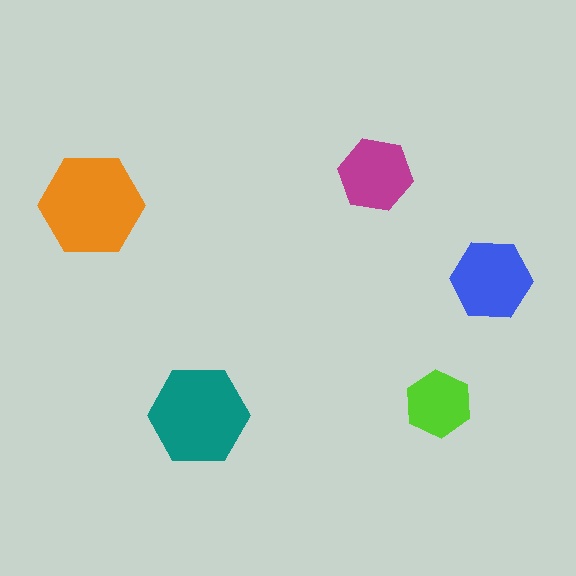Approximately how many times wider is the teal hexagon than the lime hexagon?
About 1.5 times wider.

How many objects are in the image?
There are 5 objects in the image.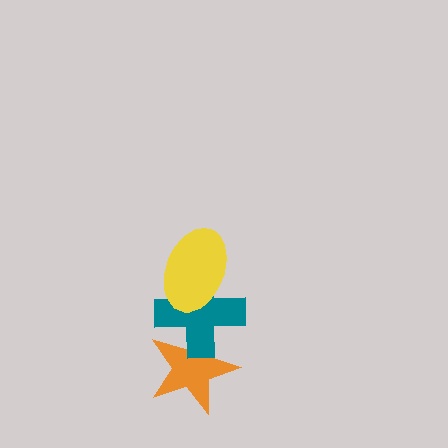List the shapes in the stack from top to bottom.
From top to bottom: the yellow ellipse, the teal cross, the orange star.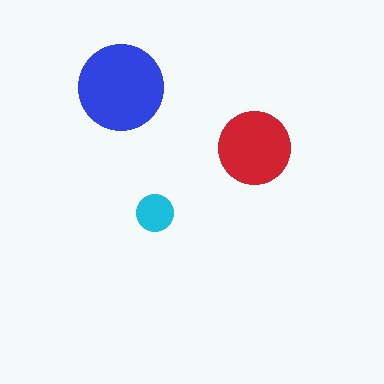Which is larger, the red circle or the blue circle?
The blue one.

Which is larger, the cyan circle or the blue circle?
The blue one.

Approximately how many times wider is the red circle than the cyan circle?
About 2 times wider.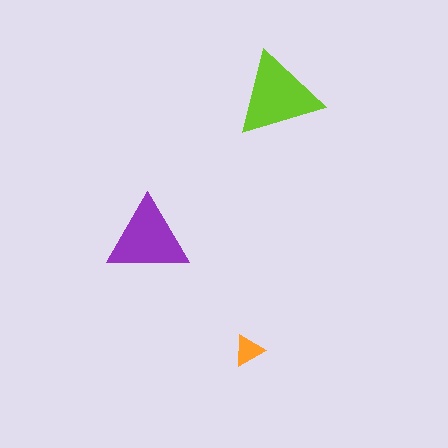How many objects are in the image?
There are 3 objects in the image.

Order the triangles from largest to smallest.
the lime one, the purple one, the orange one.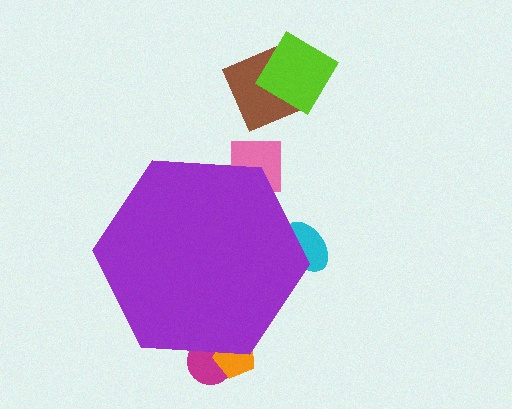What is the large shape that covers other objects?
A purple hexagon.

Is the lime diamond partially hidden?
No, the lime diamond is fully visible.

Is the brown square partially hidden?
No, the brown square is fully visible.